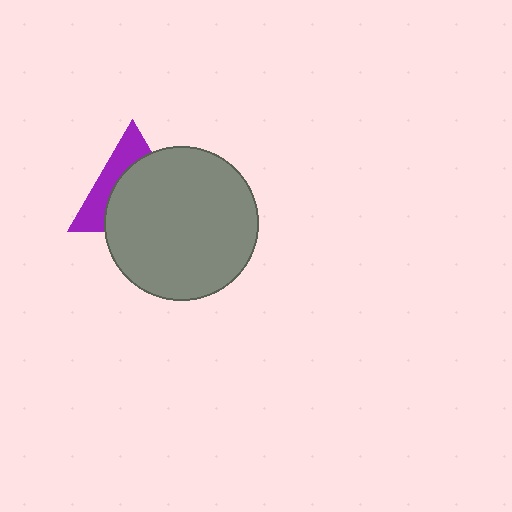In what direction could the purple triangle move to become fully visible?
The purple triangle could move toward the upper-left. That would shift it out from behind the gray circle entirely.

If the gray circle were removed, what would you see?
You would see the complete purple triangle.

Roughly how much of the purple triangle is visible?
A small part of it is visible (roughly 37%).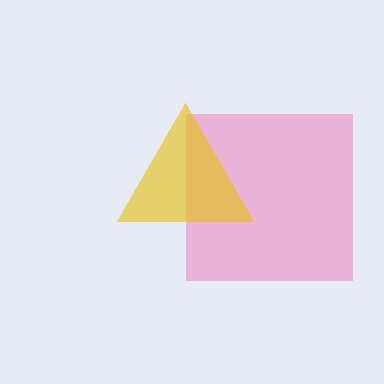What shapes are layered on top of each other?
The layered shapes are: a pink square, a yellow triangle.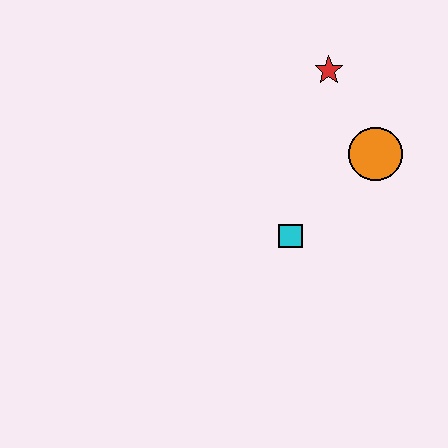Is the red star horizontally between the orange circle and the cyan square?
Yes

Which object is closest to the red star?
The orange circle is closest to the red star.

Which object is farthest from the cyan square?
The red star is farthest from the cyan square.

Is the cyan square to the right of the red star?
No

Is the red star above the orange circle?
Yes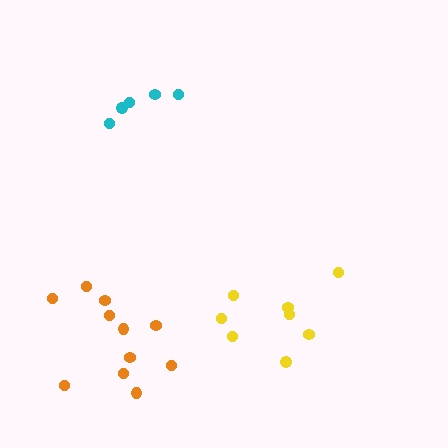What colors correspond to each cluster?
The clusters are colored: yellow, orange, cyan.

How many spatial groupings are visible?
There are 3 spatial groupings.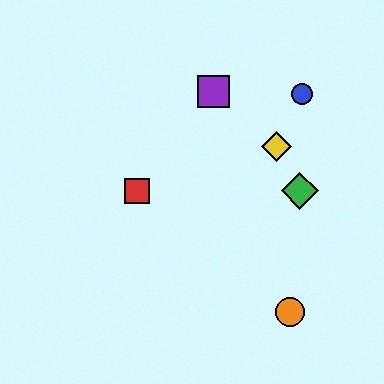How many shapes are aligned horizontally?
2 shapes (the red square, the green diamond) are aligned horizontally.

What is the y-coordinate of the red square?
The red square is at y≈191.